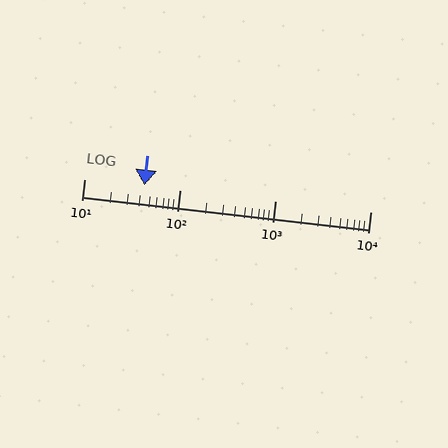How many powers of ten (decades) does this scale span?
The scale spans 3 decades, from 10 to 10000.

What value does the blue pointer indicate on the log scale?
The pointer indicates approximately 43.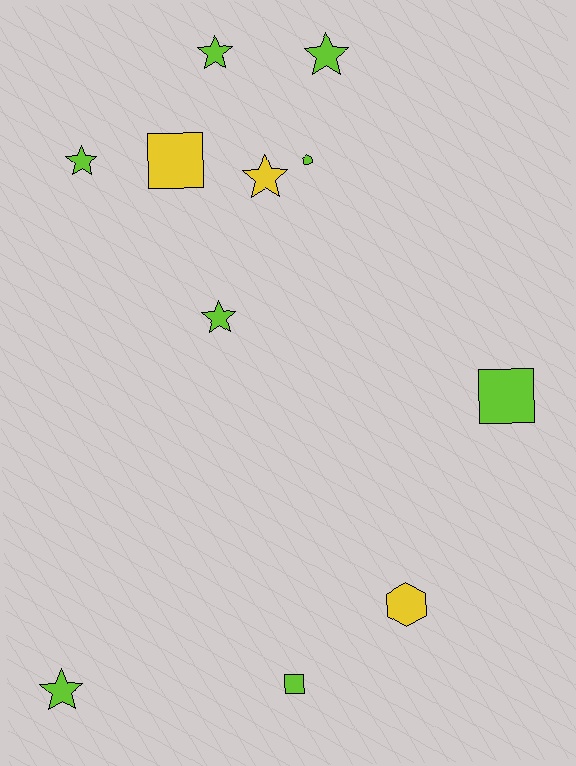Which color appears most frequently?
Lime, with 8 objects.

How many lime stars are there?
There are 5 lime stars.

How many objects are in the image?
There are 11 objects.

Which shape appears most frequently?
Star, with 6 objects.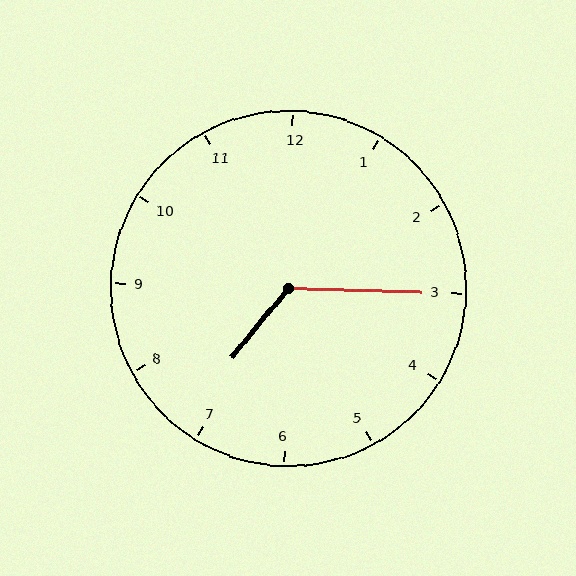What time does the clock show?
7:15.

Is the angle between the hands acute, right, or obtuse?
It is obtuse.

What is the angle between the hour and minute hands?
Approximately 128 degrees.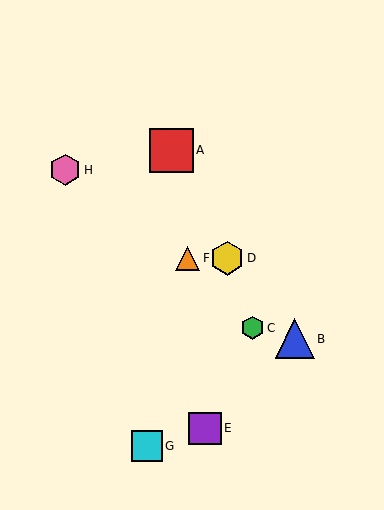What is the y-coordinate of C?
Object C is at y≈328.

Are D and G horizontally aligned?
No, D is at y≈258 and G is at y≈446.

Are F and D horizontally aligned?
Yes, both are at y≈258.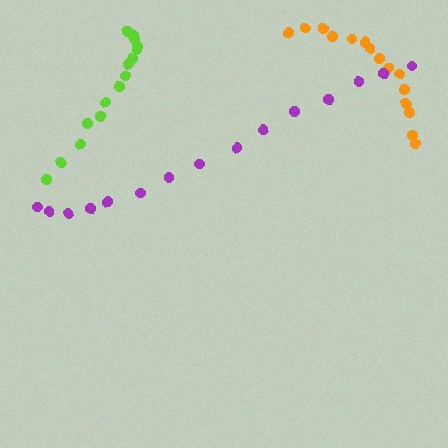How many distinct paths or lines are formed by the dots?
There are 3 distinct paths.